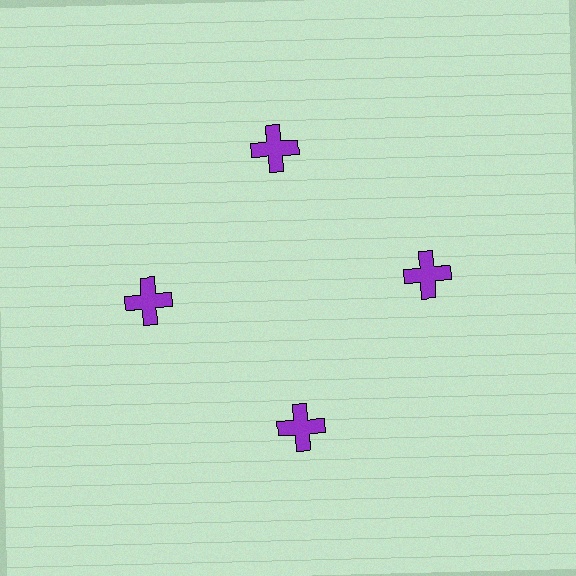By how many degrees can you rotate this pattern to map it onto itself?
The pattern maps onto itself every 90 degrees of rotation.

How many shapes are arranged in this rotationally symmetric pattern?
There are 4 shapes, arranged in 4 groups of 1.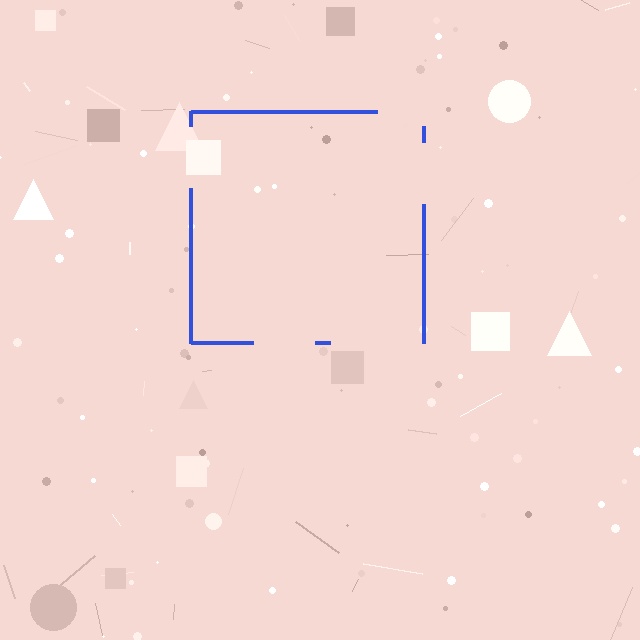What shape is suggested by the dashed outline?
The dashed outline suggests a square.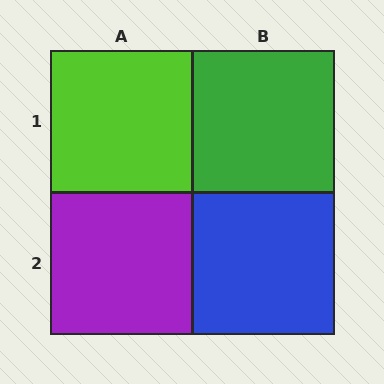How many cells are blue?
1 cell is blue.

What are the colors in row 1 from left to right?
Lime, green.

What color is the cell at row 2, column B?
Blue.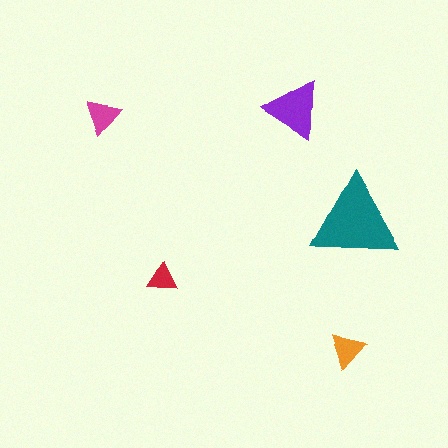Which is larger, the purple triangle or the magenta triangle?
The purple one.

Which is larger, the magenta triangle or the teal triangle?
The teal one.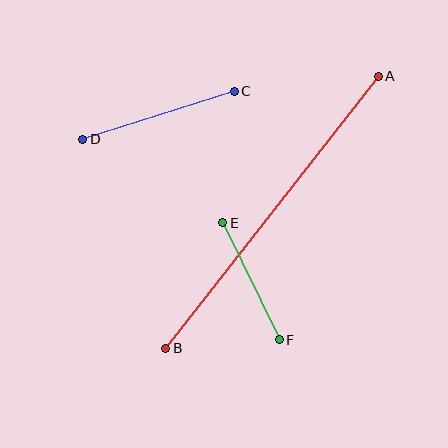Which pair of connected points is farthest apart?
Points A and B are farthest apart.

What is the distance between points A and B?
The distance is approximately 345 pixels.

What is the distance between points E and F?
The distance is approximately 130 pixels.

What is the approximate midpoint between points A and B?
The midpoint is at approximately (272, 212) pixels.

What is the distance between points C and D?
The distance is approximately 159 pixels.